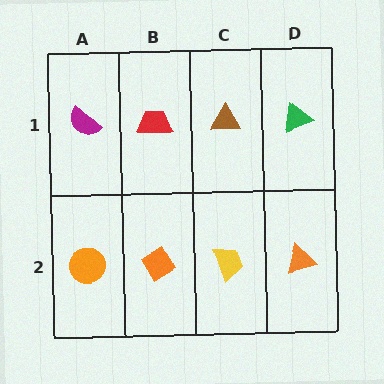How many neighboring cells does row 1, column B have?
3.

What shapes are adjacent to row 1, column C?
A yellow trapezoid (row 2, column C), a red trapezoid (row 1, column B), a green triangle (row 1, column D).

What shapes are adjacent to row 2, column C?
A brown triangle (row 1, column C), an orange diamond (row 2, column B), an orange triangle (row 2, column D).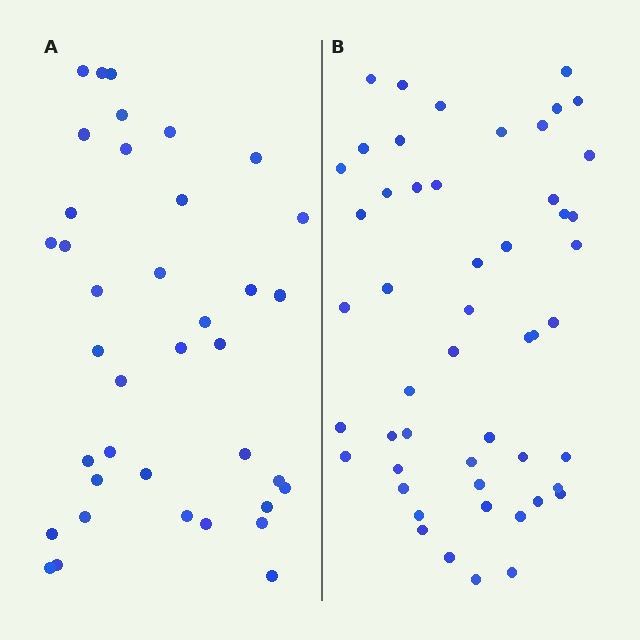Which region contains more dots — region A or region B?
Region B (the right region) has more dots.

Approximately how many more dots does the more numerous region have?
Region B has approximately 15 more dots than region A.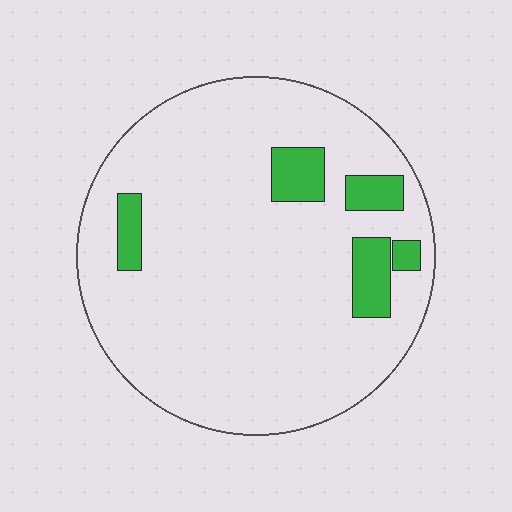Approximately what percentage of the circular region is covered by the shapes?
Approximately 10%.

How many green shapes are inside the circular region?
5.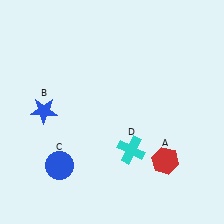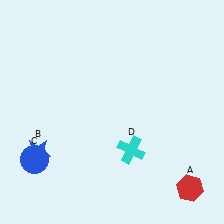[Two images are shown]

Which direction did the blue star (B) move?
The blue star (B) moved down.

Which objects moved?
The objects that moved are: the red hexagon (A), the blue star (B), the blue circle (C).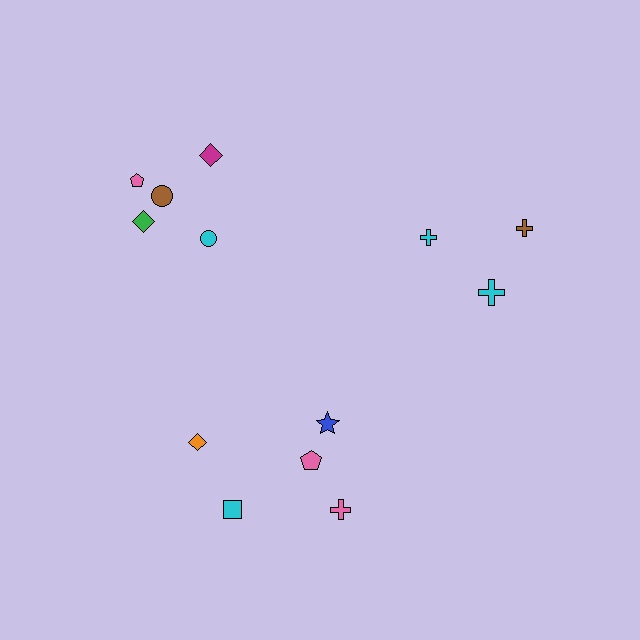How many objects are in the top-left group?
There are 5 objects.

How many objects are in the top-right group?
There are 3 objects.